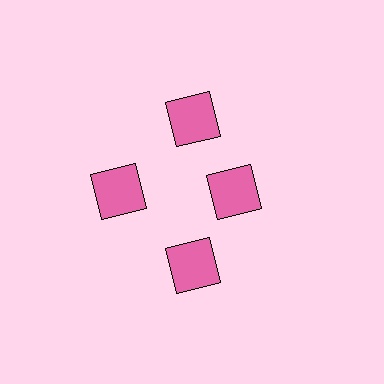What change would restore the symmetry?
The symmetry would be restored by moving it outward, back onto the ring so that all 4 squares sit at equal angles and equal distance from the center.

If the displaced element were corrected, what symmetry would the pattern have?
It would have 4-fold rotational symmetry — the pattern would map onto itself every 90 degrees.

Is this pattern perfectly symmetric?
No. The 4 pink squares are arranged in a ring, but one element near the 3 o'clock position is pulled inward toward the center, breaking the 4-fold rotational symmetry.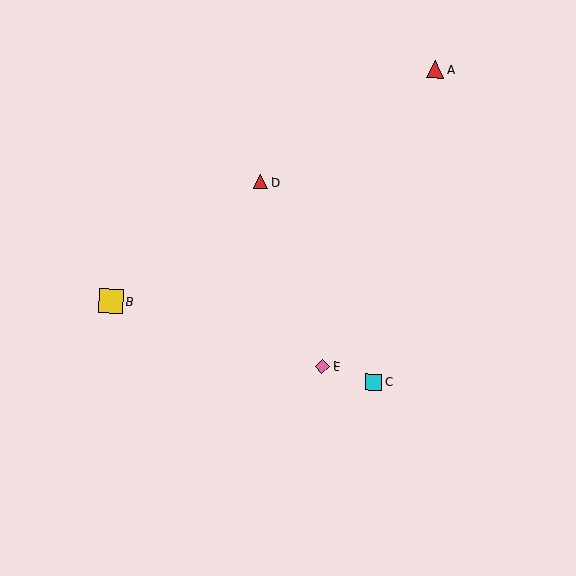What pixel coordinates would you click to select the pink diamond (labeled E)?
Click at (322, 366) to select the pink diamond E.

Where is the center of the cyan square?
The center of the cyan square is at (374, 382).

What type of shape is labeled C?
Shape C is a cyan square.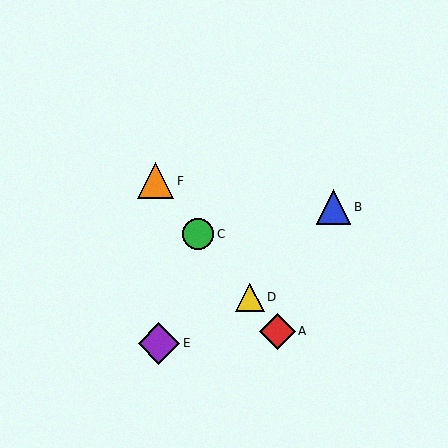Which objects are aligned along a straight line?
Objects A, C, D, F are aligned along a straight line.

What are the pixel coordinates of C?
Object C is at (198, 234).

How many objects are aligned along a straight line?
4 objects (A, C, D, F) are aligned along a straight line.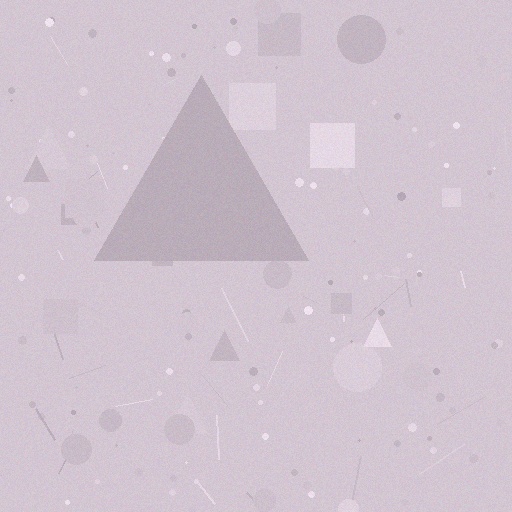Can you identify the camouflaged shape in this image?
The camouflaged shape is a triangle.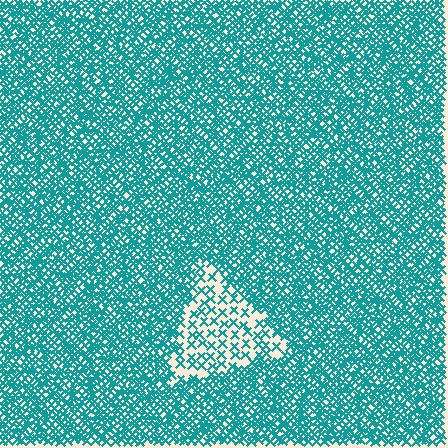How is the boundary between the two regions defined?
The boundary is defined by a change in element density (approximately 2.8x ratio). All elements are the same color, size, and shape.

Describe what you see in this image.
The image contains small teal elements arranged at two different densities. A triangle-shaped region is visible where the elements are less densely packed than the surrounding area.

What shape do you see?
I see a triangle.